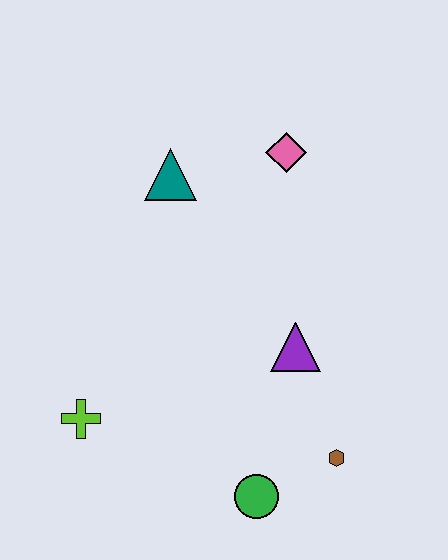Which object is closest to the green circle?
The brown hexagon is closest to the green circle.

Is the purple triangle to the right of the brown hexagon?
No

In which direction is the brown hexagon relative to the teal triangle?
The brown hexagon is below the teal triangle.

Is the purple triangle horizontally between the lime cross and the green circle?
No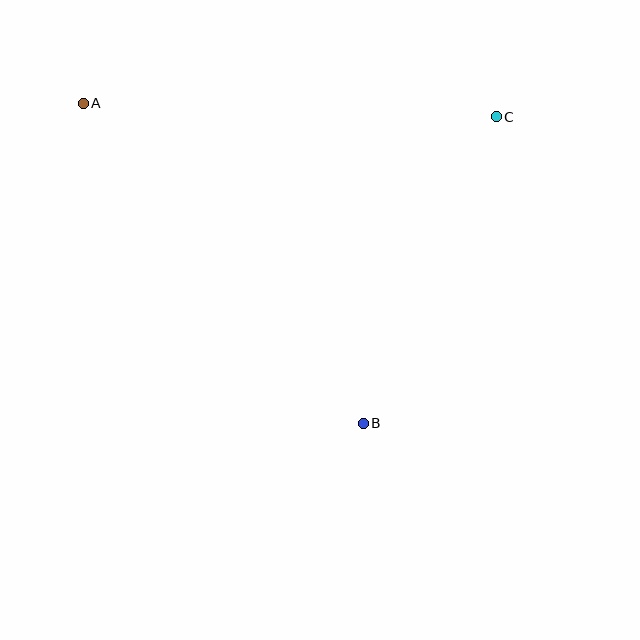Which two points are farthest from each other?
Points A and B are farthest from each other.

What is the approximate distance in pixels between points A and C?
The distance between A and C is approximately 413 pixels.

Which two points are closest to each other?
Points B and C are closest to each other.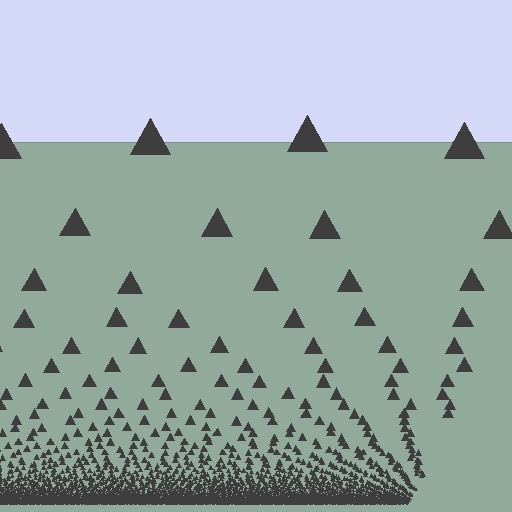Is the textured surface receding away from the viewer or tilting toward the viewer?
The surface appears to tilt toward the viewer. Texture elements get larger and sparser toward the top.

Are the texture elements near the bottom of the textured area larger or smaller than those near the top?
Smaller. The gradient is inverted — elements near the bottom are smaller and denser.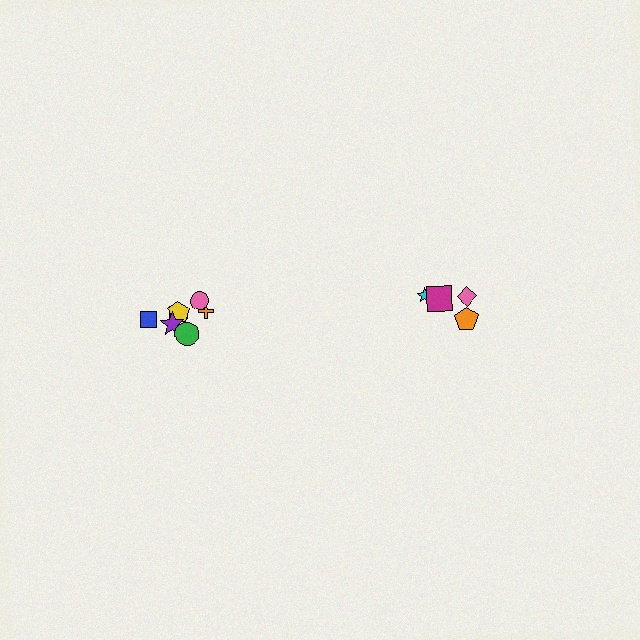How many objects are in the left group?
There are 7 objects.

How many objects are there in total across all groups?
There are 11 objects.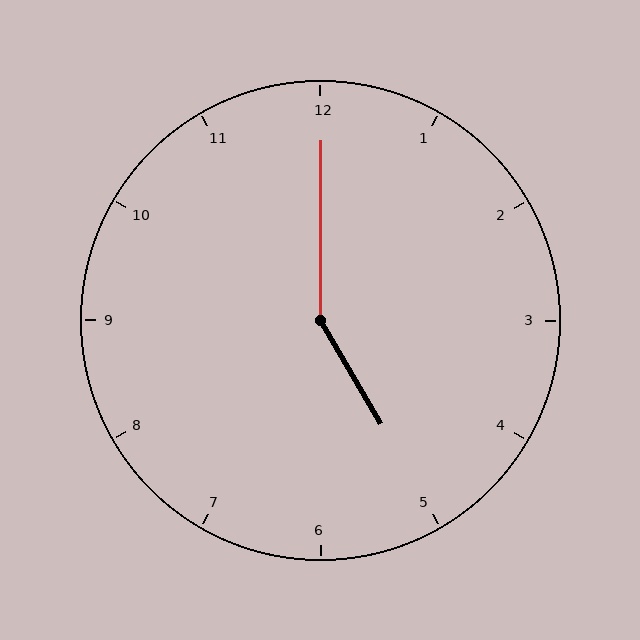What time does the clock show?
5:00.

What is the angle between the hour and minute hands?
Approximately 150 degrees.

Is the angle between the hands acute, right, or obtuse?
It is obtuse.